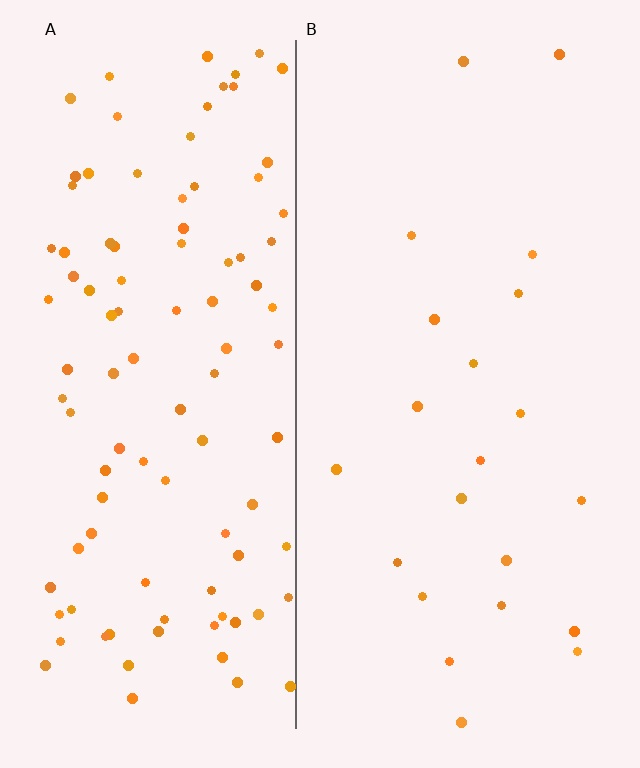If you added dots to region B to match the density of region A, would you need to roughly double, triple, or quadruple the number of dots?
Approximately quadruple.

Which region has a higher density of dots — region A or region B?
A (the left).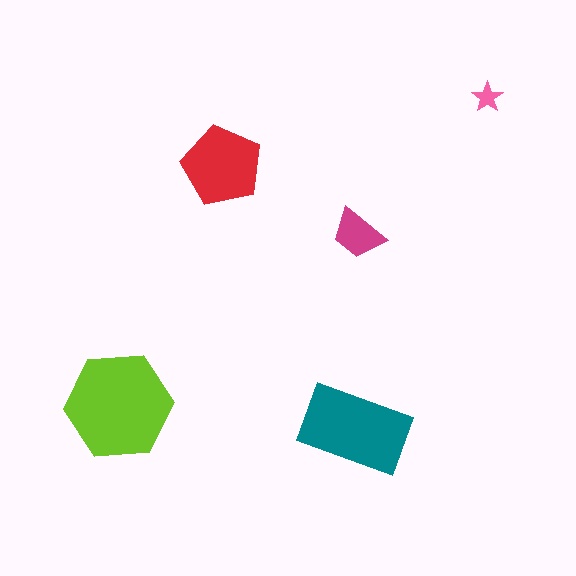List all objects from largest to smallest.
The lime hexagon, the teal rectangle, the red pentagon, the magenta trapezoid, the pink star.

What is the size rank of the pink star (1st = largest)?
5th.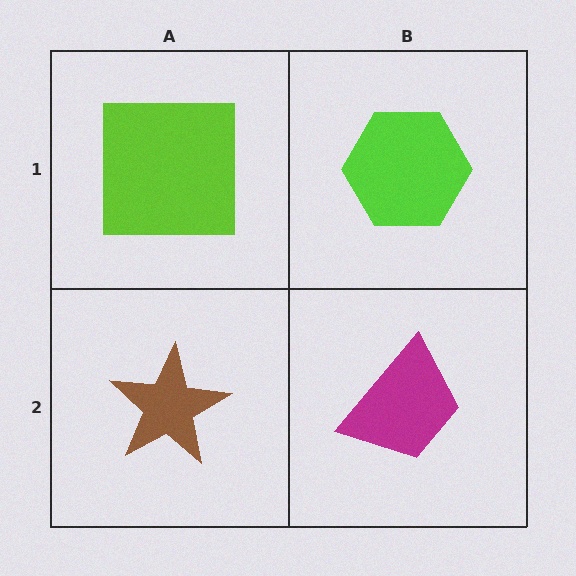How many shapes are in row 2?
2 shapes.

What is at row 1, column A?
A lime square.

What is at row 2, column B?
A magenta trapezoid.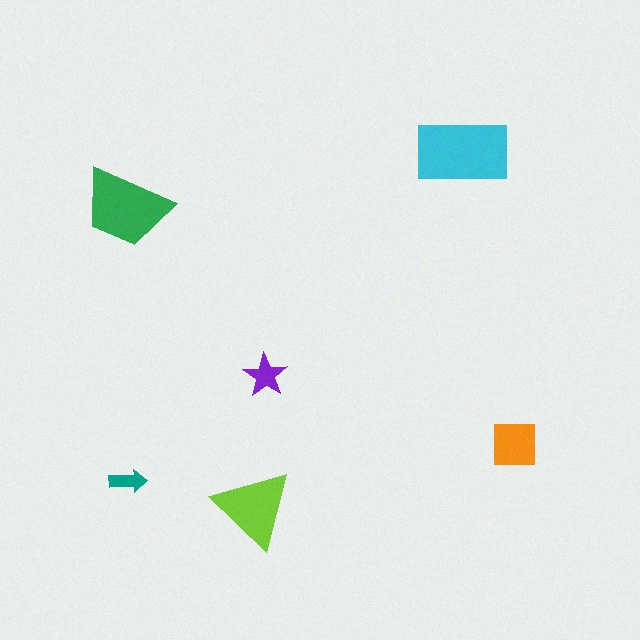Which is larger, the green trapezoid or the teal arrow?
The green trapezoid.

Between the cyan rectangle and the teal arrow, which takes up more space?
The cyan rectangle.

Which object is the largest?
The cyan rectangle.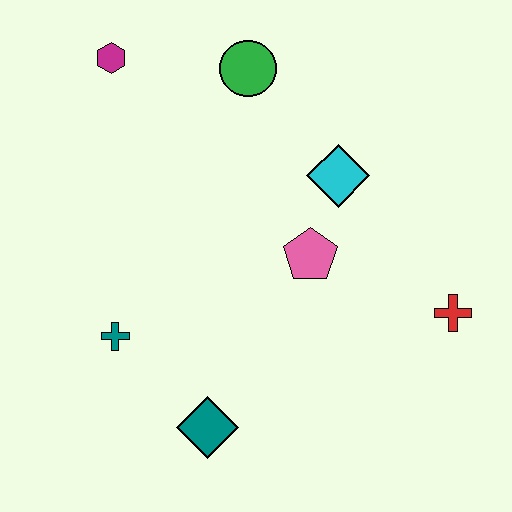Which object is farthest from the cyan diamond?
The teal diamond is farthest from the cyan diamond.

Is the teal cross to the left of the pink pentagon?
Yes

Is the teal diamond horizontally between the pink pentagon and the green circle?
No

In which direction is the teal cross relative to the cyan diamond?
The teal cross is to the left of the cyan diamond.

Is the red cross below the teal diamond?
No